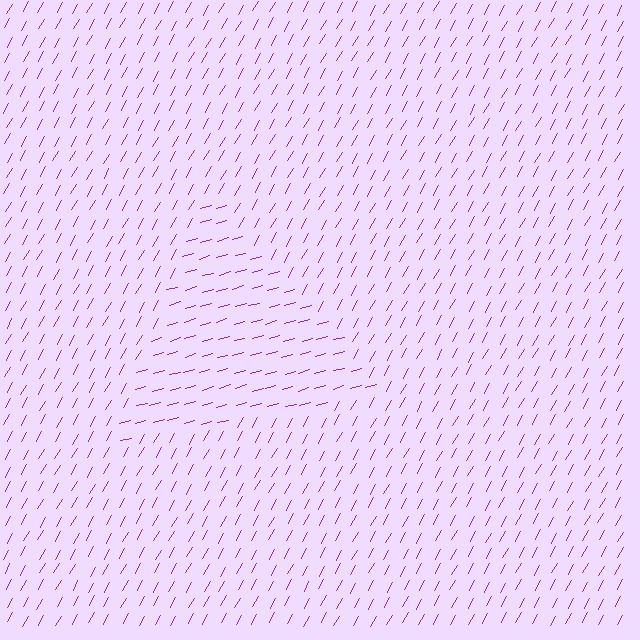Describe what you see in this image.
The image is filled with small purple line segments. A triangle region in the image has lines oriented differently from the surrounding lines, creating a visible texture boundary.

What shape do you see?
I see a triangle.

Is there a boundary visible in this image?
Yes, there is a texture boundary formed by a change in line orientation.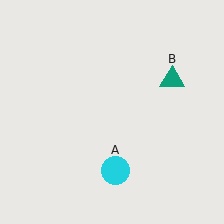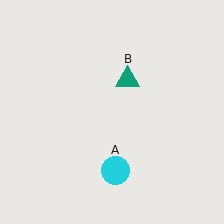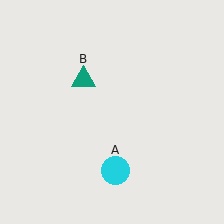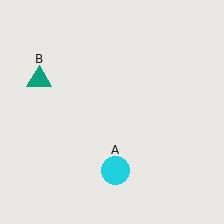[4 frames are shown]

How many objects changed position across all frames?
1 object changed position: teal triangle (object B).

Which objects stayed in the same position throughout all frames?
Cyan circle (object A) remained stationary.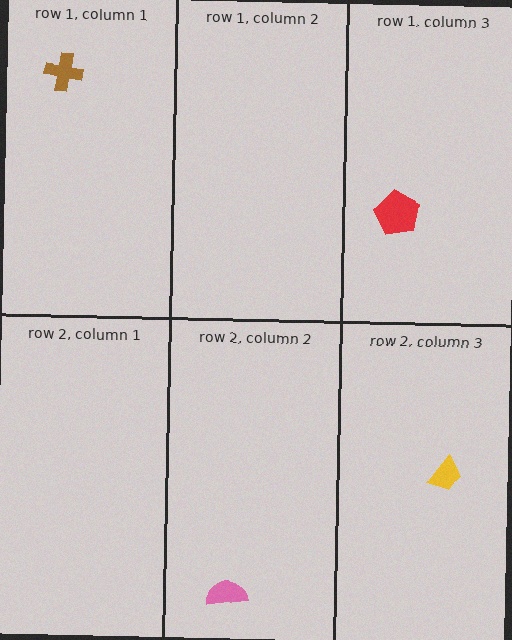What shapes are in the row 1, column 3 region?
The red pentagon.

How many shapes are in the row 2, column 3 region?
1.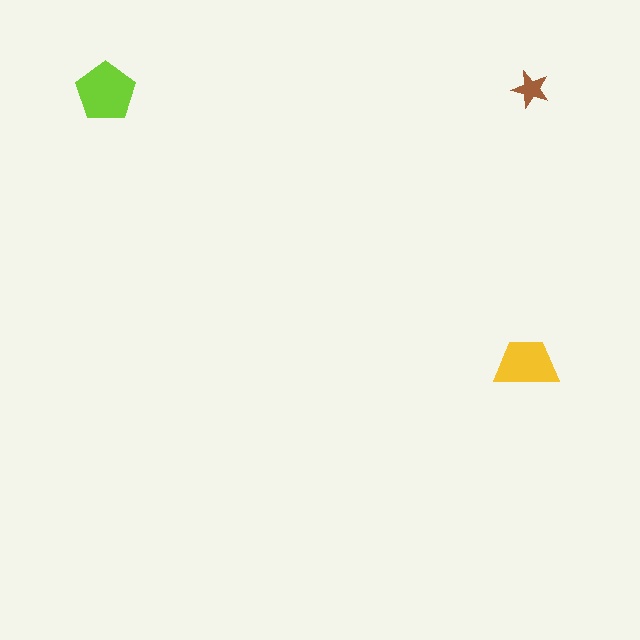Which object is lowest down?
The yellow trapezoid is bottommost.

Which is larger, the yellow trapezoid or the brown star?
The yellow trapezoid.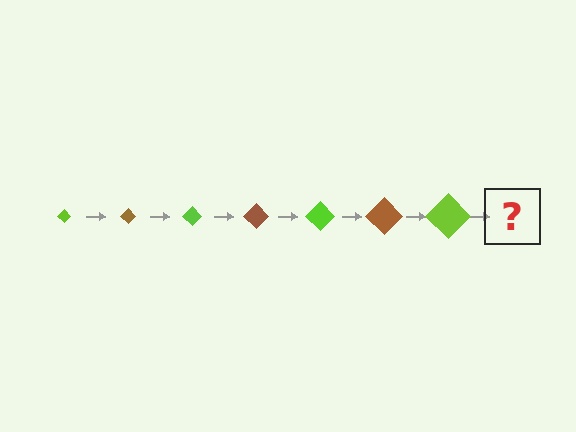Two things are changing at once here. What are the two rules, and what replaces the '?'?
The two rules are that the diamond grows larger each step and the color cycles through lime and brown. The '?' should be a brown diamond, larger than the previous one.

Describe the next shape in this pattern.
It should be a brown diamond, larger than the previous one.